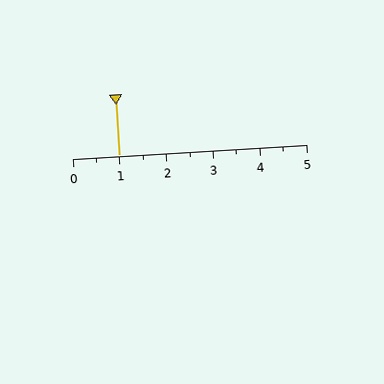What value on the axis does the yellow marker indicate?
The marker indicates approximately 1.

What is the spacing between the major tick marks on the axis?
The major ticks are spaced 1 apart.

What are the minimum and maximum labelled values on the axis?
The axis runs from 0 to 5.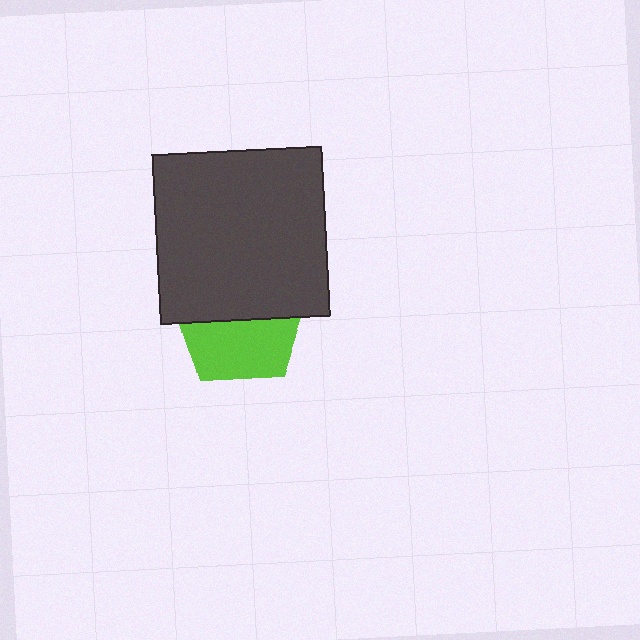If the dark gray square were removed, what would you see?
You would see the complete lime pentagon.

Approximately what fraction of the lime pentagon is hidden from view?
Roughly 51% of the lime pentagon is hidden behind the dark gray square.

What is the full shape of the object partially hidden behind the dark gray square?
The partially hidden object is a lime pentagon.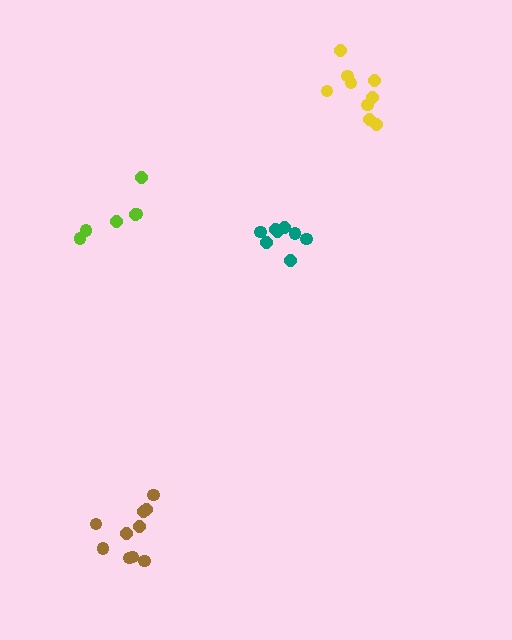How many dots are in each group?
Group 1: 9 dots, Group 2: 6 dots, Group 3: 10 dots, Group 4: 8 dots (33 total).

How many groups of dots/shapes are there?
There are 4 groups.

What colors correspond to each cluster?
The clusters are colored: yellow, lime, brown, teal.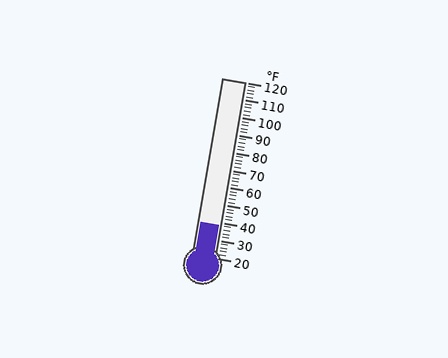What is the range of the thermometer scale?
The thermometer scale ranges from 20°F to 120°F.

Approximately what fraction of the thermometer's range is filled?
The thermometer is filled to approximately 20% of its range.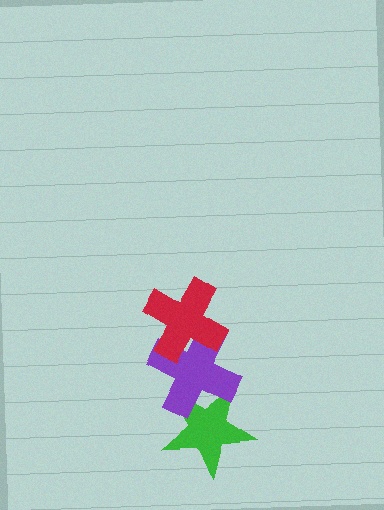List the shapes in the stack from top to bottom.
From top to bottom: the red cross, the purple cross, the green star.